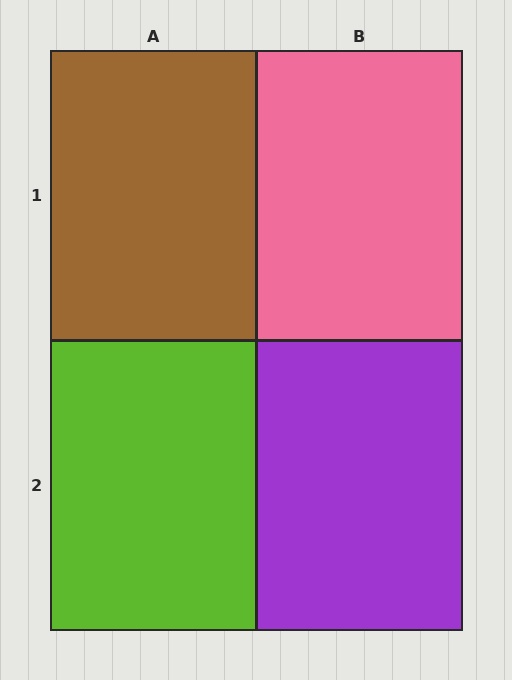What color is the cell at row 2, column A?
Lime.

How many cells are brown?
1 cell is brown.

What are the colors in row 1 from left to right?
Brown, pink.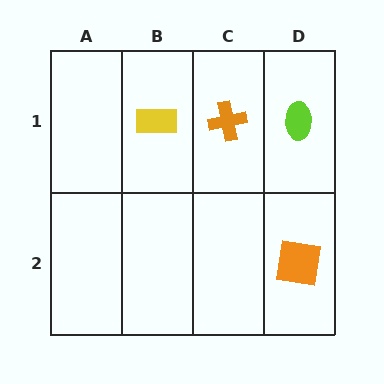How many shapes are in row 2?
1 shape.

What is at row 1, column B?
A yellow rectangle.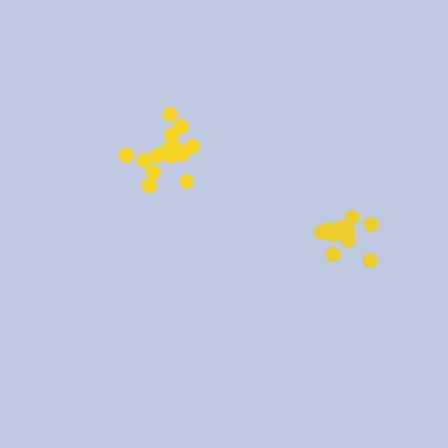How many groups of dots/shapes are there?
There are 2 groups.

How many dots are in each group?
Group 1: 14 dots, Group 2: 16 dots (30 total).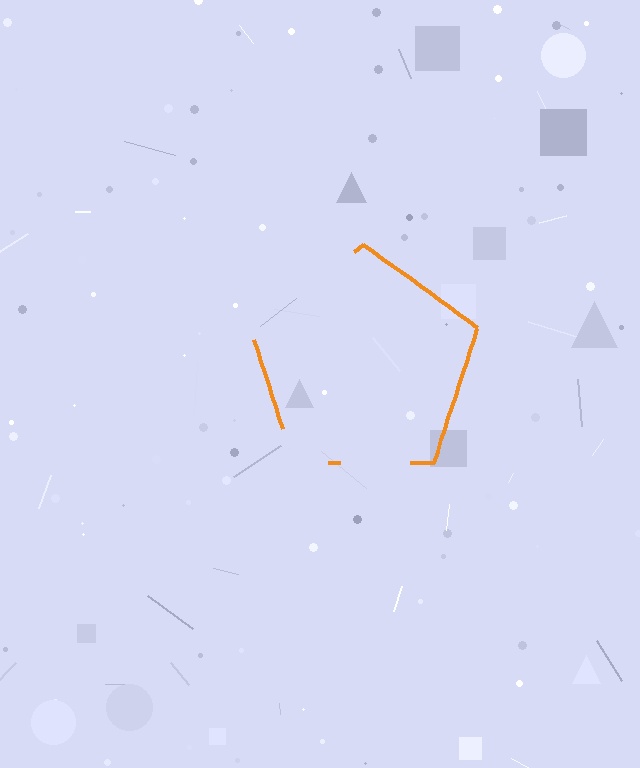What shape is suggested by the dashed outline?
The dashed outline suggests a pentagon.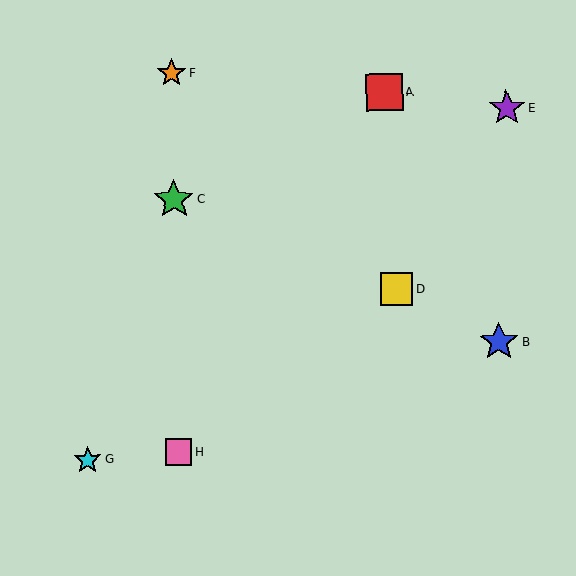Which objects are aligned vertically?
Objects C, F, H are aligned vertically.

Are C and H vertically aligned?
Yes, both are at x≈174.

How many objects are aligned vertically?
3 objects (C, F, H) are aligned vertically.